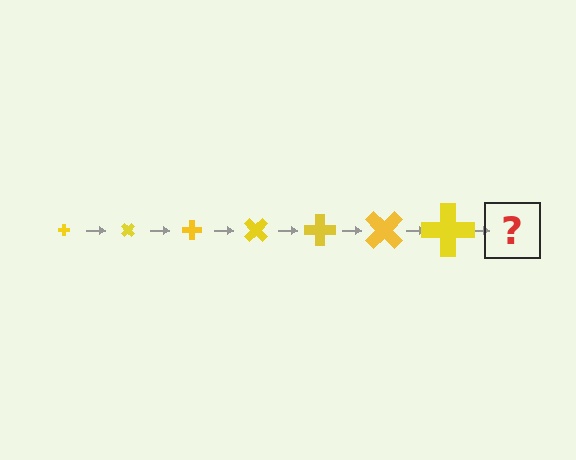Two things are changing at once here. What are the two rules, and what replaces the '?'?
The two rules are that the cross grows larger each step and it rotates 45 degrees each step. The '?' should be a cross, larger than the previous one and rotated 315 degrees from the start.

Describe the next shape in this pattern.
It should be a cross, larger than the previous one and rotated 315 degrees from the start.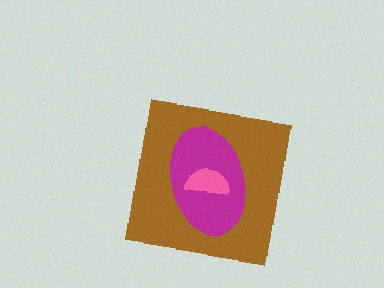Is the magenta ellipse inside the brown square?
Yes.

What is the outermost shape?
The brown square.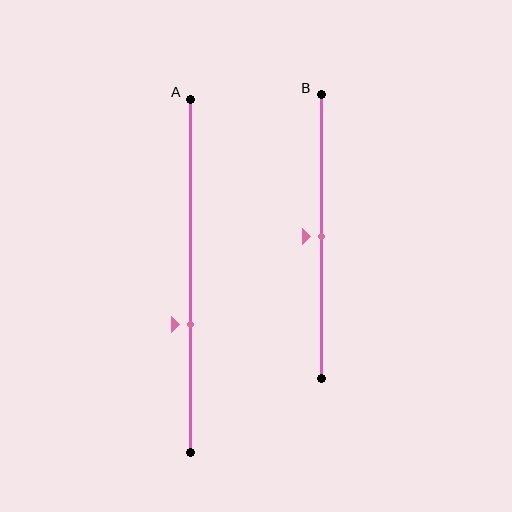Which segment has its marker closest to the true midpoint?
Segment B has its marker closest to the true midpoint.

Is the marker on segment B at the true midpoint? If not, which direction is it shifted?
Yes, the marker on segment B is at the true midpoint.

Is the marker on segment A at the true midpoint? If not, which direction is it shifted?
No, the marker on segment A is shifted downward by about 14% of the segment length.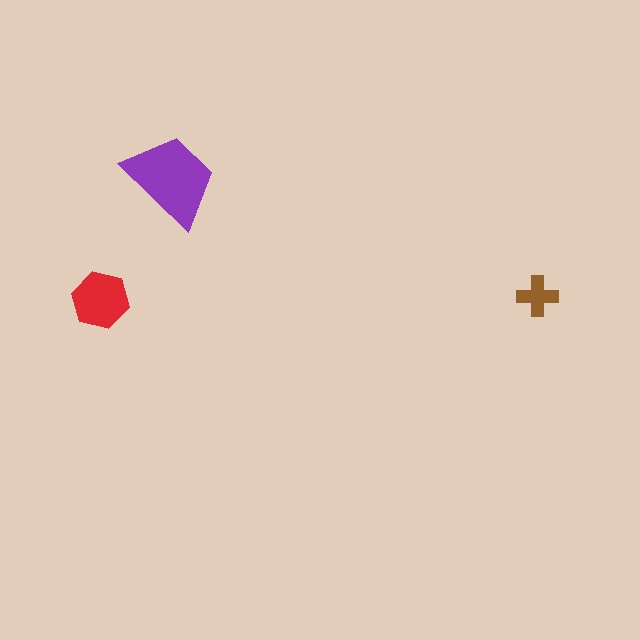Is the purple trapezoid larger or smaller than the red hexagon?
Larger.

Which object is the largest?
The purple trapezoid.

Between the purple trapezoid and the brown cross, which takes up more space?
The purple trapezoid.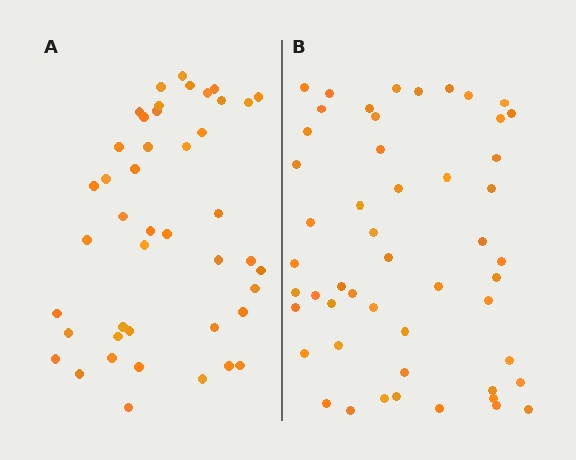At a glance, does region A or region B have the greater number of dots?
Region B (the right region) has more dots.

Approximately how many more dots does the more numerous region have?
Region B has roughly 8 or so more dots than region A.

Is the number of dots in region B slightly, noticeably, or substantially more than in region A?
Region B has only slightly more — the two regions are fairly close. The ratio is roughly 1.2 to 1.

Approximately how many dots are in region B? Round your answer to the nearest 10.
About 50 dots. (The exact count is 51, which rounds to 50.)